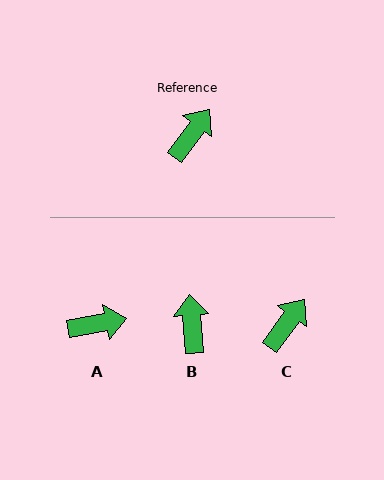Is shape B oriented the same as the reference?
No, it is off by about 41 degrees.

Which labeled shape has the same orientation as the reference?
C.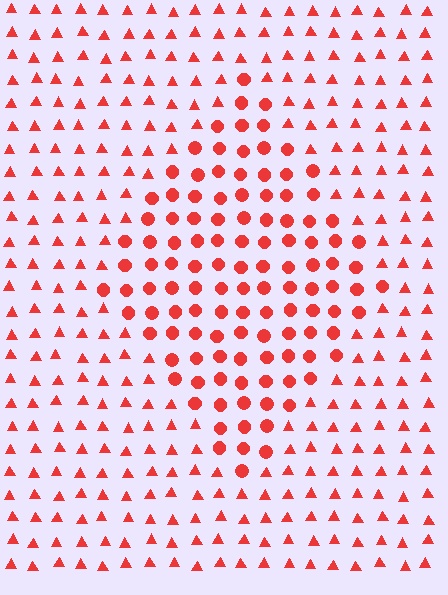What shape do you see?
I see a diamond.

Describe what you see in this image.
The image is filled with small red elements arranged in a uniform grid. A diamond-shaped region contains circles, while the surrounding area contains triangles. The boundary is defined purely by the change in element shape.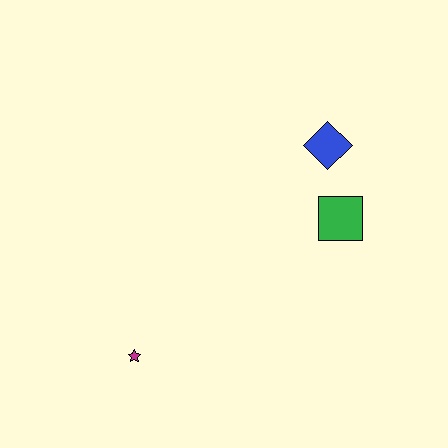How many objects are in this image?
There are 3 objects.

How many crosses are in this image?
There are no crosses.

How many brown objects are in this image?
There are no brown objects.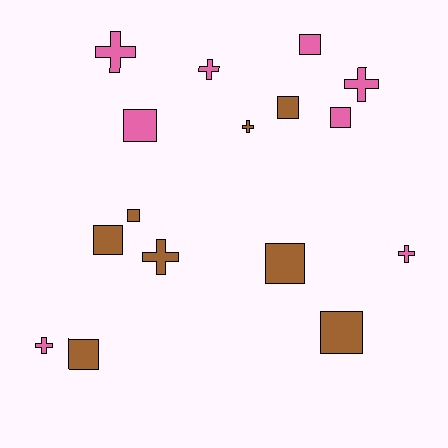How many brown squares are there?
There are 6 brown squares.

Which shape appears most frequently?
Square, with 9 objects.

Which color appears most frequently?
Pink, with 8 objects.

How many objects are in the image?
There are 16 objects.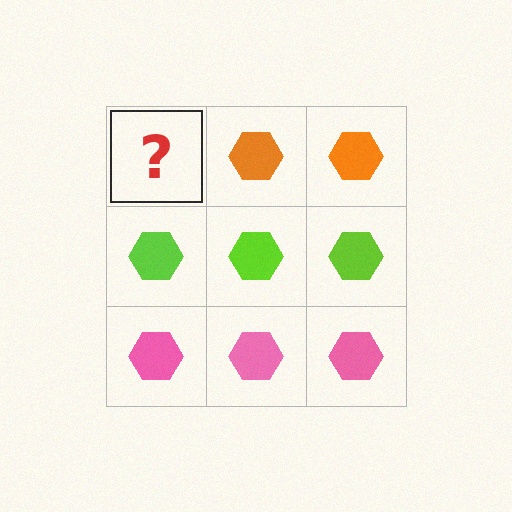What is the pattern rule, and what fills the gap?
The rule is that each row has a consistent color. The gap should be filled with an orange hexagon.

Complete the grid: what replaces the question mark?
The question mark should be replaced with an orange hexagon.